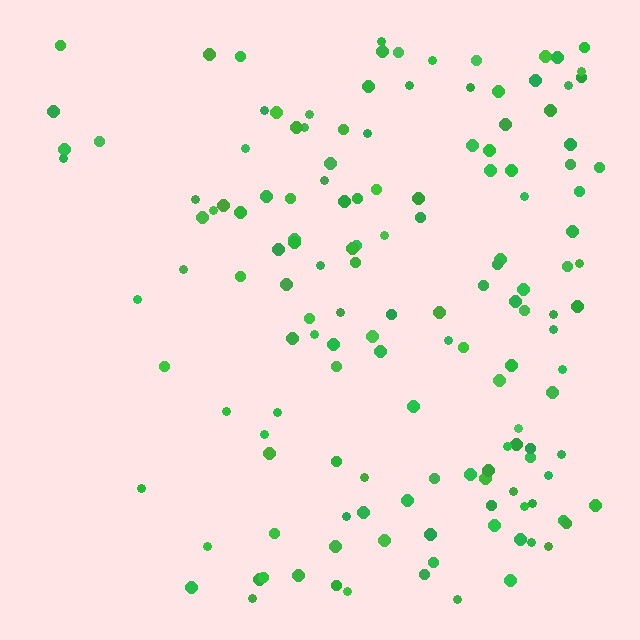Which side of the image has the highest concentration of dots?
The right.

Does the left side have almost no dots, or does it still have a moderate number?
Still a moderate number, just noticeably fewer than the right.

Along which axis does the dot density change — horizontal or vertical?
Horizontal.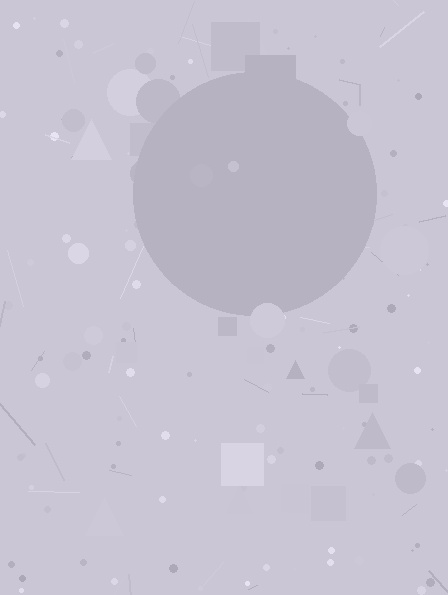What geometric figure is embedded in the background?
A circle is embedded in the background.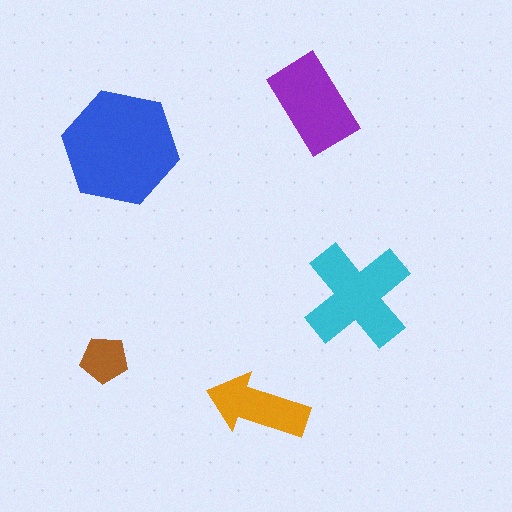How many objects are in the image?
There are 5 objects in the image.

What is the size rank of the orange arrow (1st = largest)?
4th.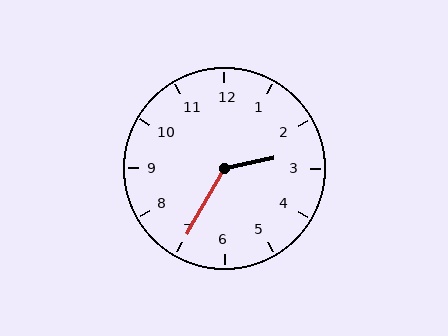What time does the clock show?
2:35.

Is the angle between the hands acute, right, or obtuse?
It is obtuse.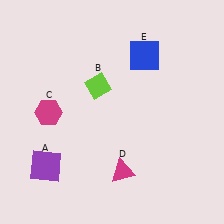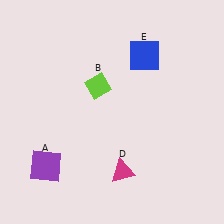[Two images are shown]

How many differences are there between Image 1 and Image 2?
There is 1 difference between the two images.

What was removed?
The magenta hexagon (C) was removed in Image 2.